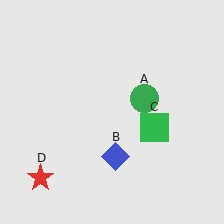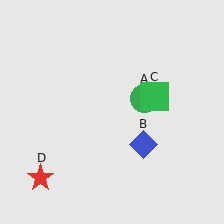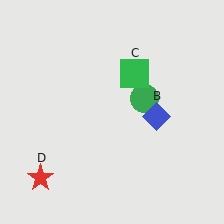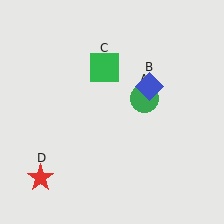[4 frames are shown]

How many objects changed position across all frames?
2 objects changed position: blue diamond (object B), green square (object C).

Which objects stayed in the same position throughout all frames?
Green circle (object A) and red star (object D) remained stationary.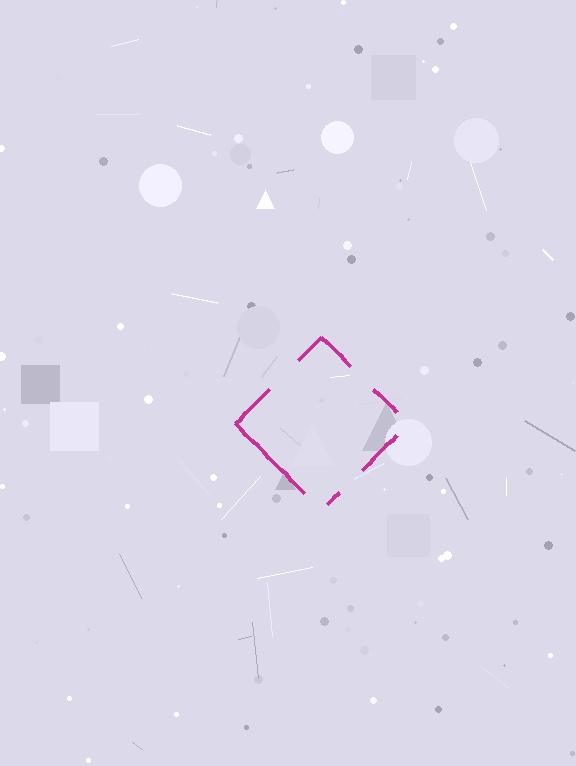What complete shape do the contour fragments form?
The contour fragments form a diamond.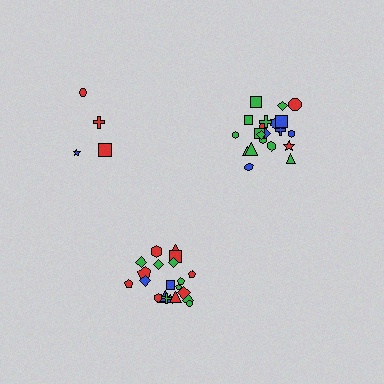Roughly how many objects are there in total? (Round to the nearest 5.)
Roughly 50 objects in total.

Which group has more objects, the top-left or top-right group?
The top-right group.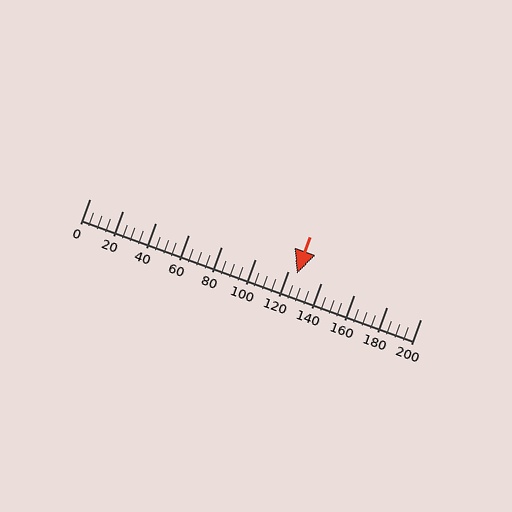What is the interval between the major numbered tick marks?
The major tick marks are spaced 20 units apart.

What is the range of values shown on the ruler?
The ruler shows values from 0 to 200.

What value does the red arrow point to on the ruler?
The red arrow points to approximately 125.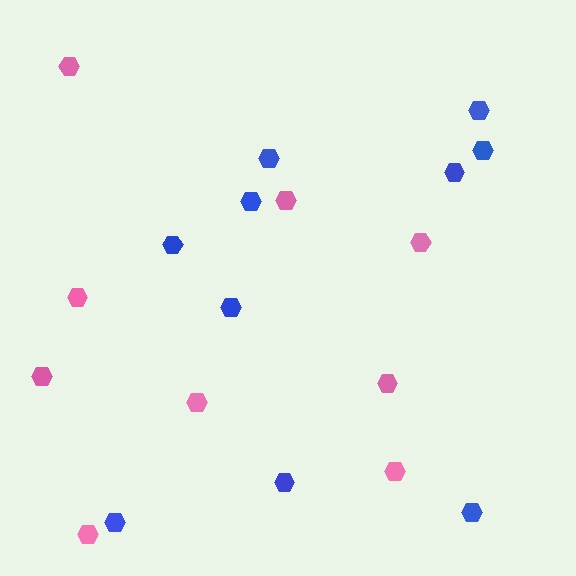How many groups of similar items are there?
There are 2 groups: one group of pink hexagons (9) and one group of blue hexagons (10).